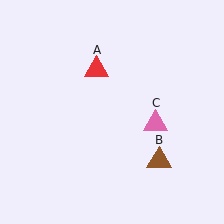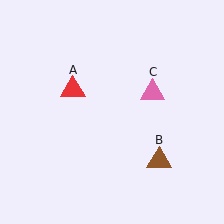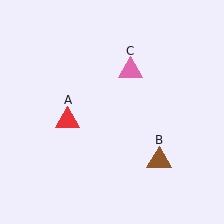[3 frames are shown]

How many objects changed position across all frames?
2 objects changed position: red triangle (object A), pink triangle (object C).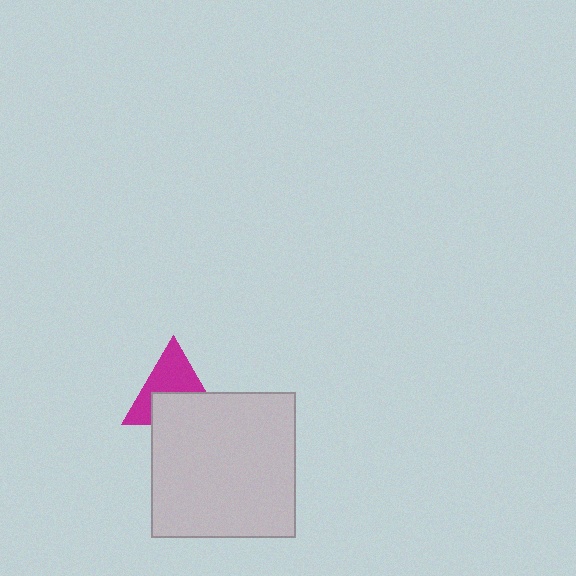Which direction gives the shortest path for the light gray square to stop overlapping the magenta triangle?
Moving down gives the shortest separation.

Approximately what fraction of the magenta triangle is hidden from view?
Roughly 46% of the magenta triangle is hidden behind the light gray square.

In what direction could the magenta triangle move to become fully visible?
The magenta triangle could move up. That would shift it out from behind the light gray square entirely.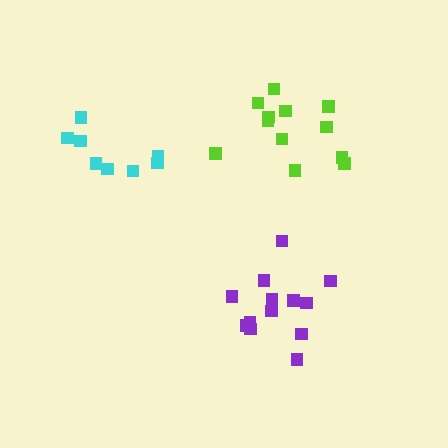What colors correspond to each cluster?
The clusters are colored: cyan, purple, lime.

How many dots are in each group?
Group 1: 8 dots, Group 2: 13 dots, Group 3: 12 dots (33 total).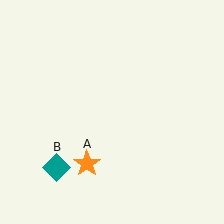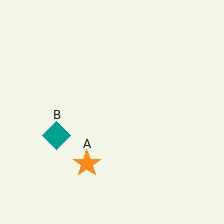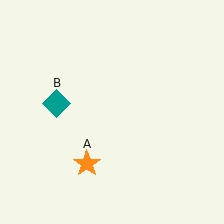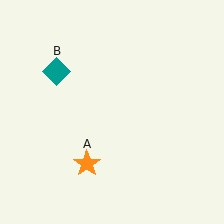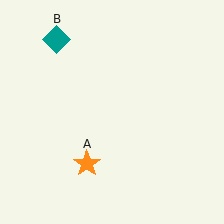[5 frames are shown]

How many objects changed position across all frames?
1 object changed position: teal diamond (object B).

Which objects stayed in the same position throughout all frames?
Orange star (object A) remained stationary.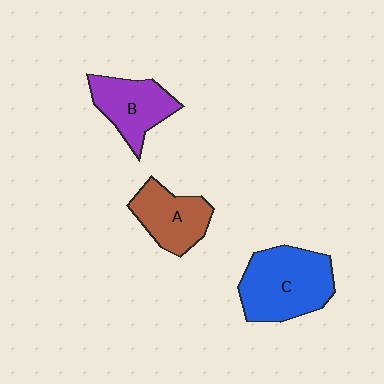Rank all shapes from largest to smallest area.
From largest to smallest: C (blue), B (purple), A (brown).